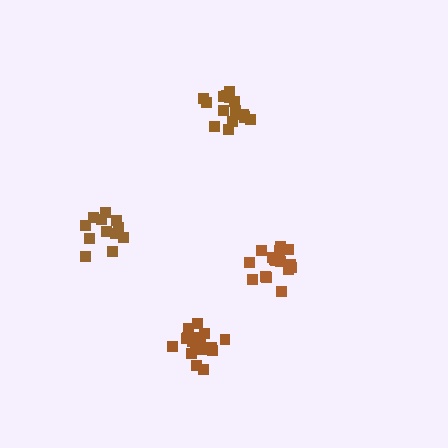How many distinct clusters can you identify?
There are 4 distinct clusters.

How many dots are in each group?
Group 1: 17 dots, Group 2: 12 dots, Group 3: 17 dots, Group 4: 17 dots (63 total).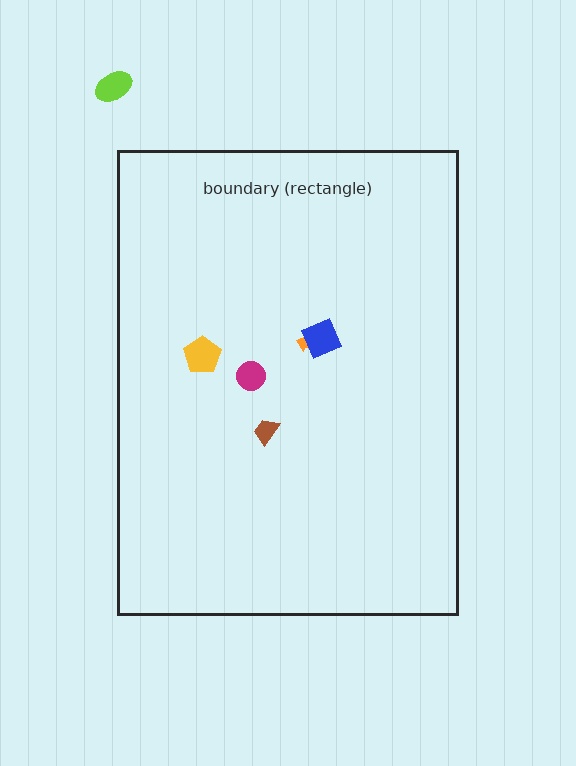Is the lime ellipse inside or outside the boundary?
Outside.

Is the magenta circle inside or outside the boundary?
Inside.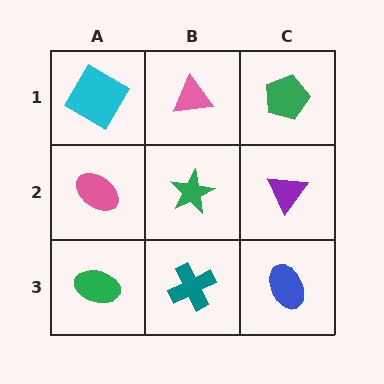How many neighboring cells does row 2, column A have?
3.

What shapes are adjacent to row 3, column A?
A pink ellipse (row 2, column A), a teal cross (row 3, column B).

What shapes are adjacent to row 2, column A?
A cyan diamond (row 1, column A), a green ellipse (row 3, column A), a green star (row 2, column B).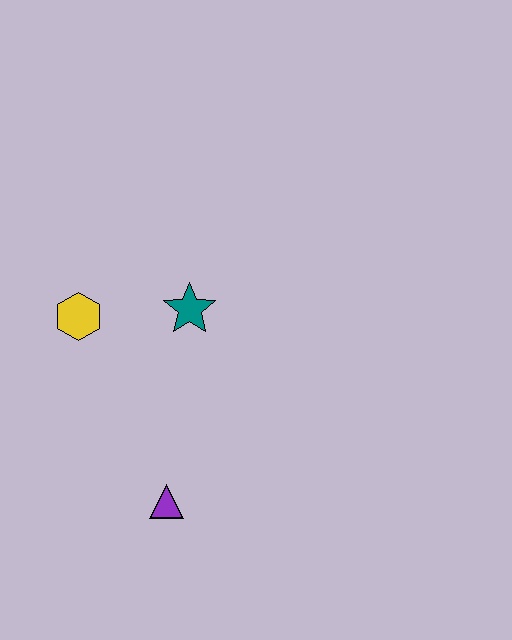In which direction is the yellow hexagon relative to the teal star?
The yellow hexagon is to the left of the teal star.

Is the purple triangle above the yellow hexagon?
No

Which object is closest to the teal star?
The yellow hexagon is closest to the teal star.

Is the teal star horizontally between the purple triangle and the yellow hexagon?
No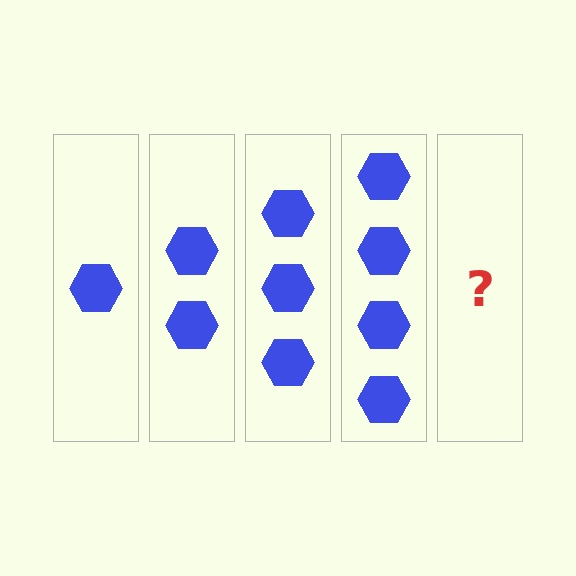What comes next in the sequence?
The next element should be 5 hexagons.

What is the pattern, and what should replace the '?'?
The pattern is that each step adds one more hexagon. The '?' should be 5 hexagons.